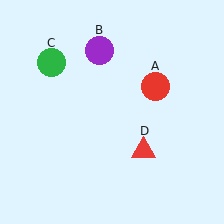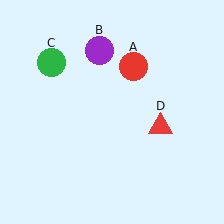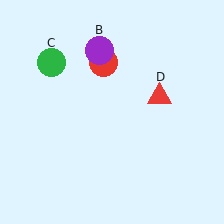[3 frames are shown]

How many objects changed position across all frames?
2 objects changed position: red circle (object A), red triangle (object D).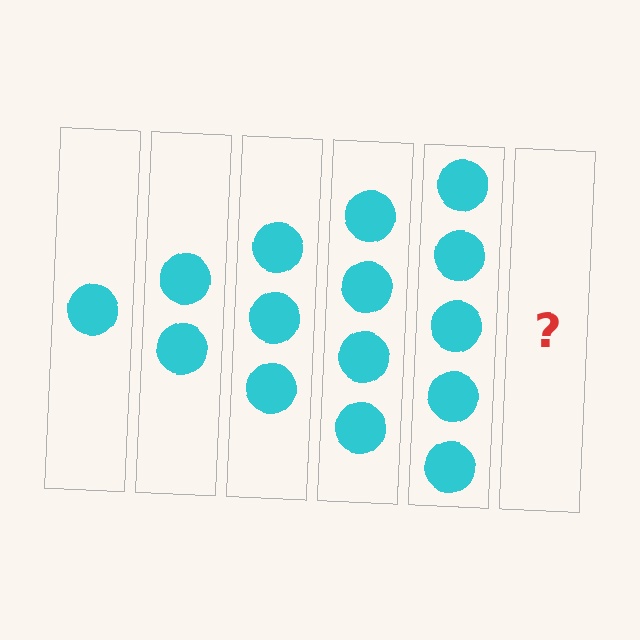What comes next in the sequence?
The next element should be 6 circles.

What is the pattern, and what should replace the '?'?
The pattern is that each step adds one more circle. The '?' should be 6 circles.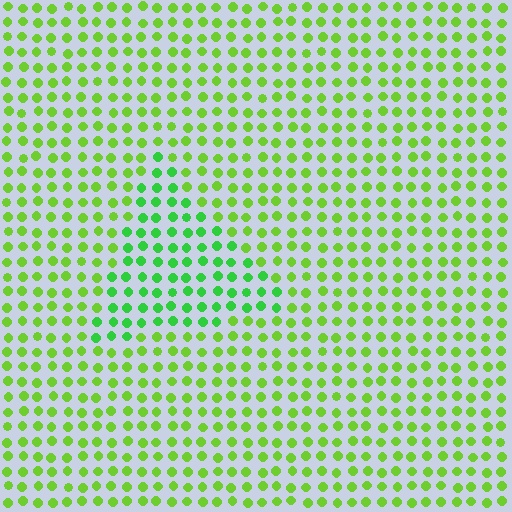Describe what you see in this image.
The image is filled with small lime elements in a uniform arrangement. A triangle-shaped region is visible where the elements are tinted to a slightly different hue, forming a subtle color boundary.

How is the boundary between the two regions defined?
The boundary is defined purely by a slight shift in hue (about 29 degrees). Spacing, size, and orientation are identical on both sides.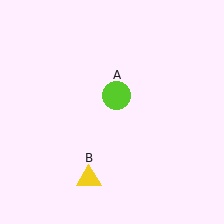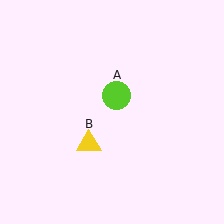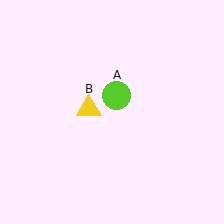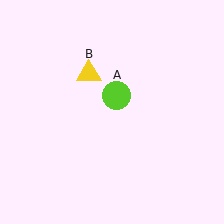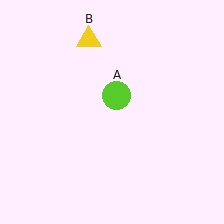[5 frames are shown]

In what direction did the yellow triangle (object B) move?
The yellow triangle (object B) moved up.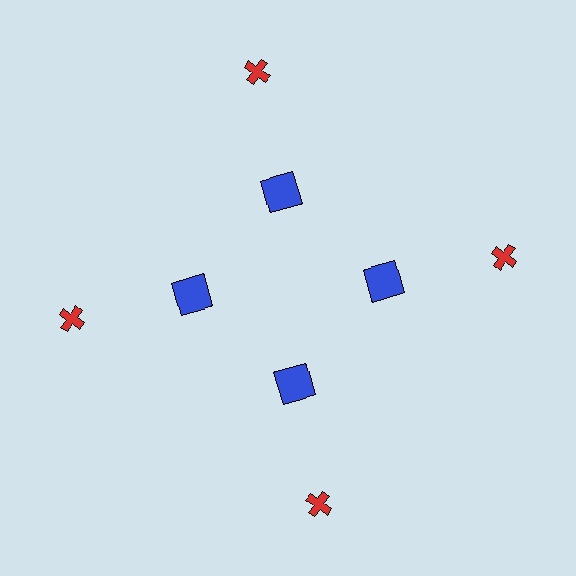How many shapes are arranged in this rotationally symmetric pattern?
There are 8 shapes, arranged in 4 groups of 2.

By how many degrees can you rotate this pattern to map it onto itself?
The pattern maps onto itself every 90 degrees of rotation.